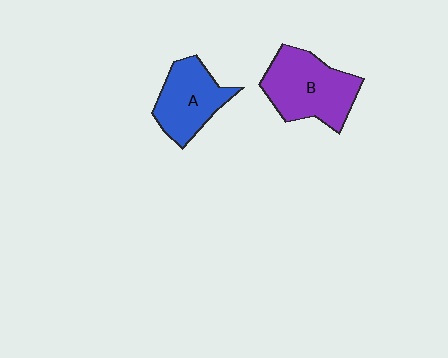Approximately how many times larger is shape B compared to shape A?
Approximately 1.3 times.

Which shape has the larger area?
Shape B (purple).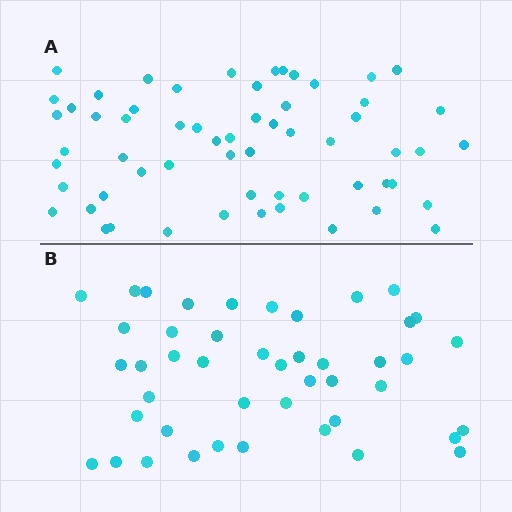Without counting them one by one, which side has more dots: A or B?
Region A (the top region) has more dots.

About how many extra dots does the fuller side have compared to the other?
Region A has approximately 15 more dots than region B.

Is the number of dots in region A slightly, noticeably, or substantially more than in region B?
Region A has noticeably more, but not dramatically so. The ratio is roughly 1.3 to 1.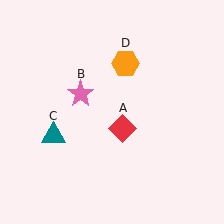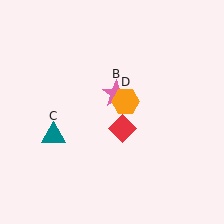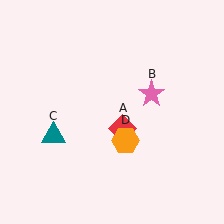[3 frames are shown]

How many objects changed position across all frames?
2 objects changed position: pink star (object B), orange hexagon (object D).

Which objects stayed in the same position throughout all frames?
Red diamond (object A) and teal triangle (object C) remained stationary.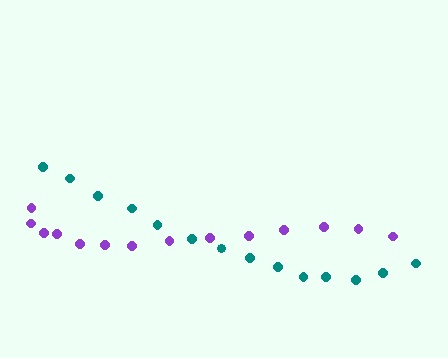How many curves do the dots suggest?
There are 2 distinct paths.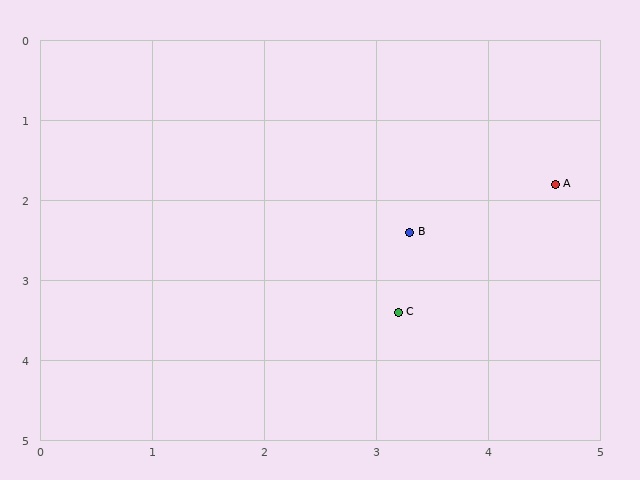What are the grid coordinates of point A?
Point A is at approximately (4.6, 1.8).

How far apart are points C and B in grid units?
Points C and B are about 1.0 grid units apart.